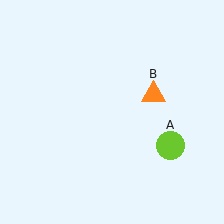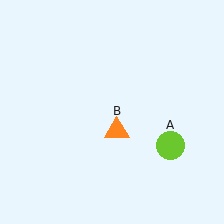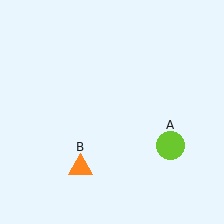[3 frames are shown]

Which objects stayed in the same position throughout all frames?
Lime circle (object A) remained stationary.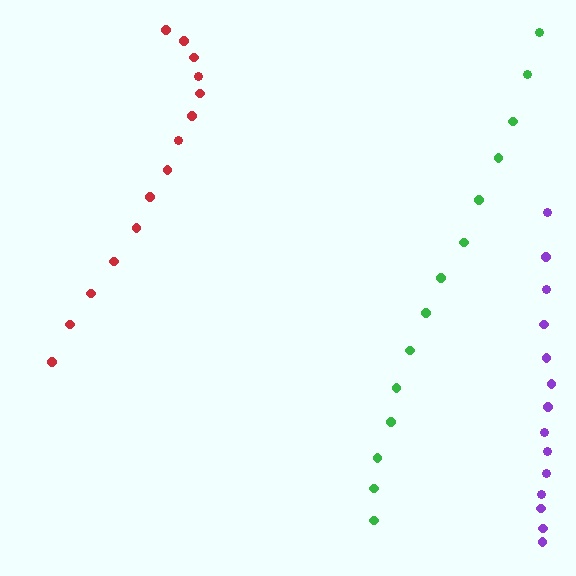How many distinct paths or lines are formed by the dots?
There are 3 distinct paths.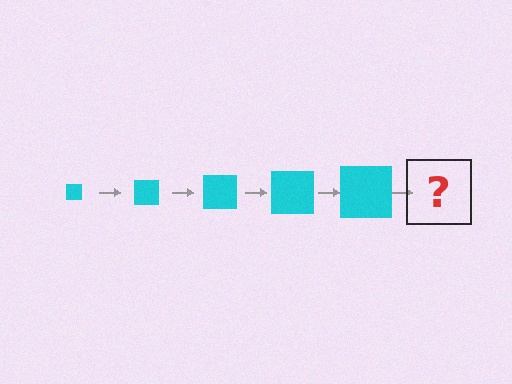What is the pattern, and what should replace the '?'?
The pattern is that the square gets progressively larger each step. The '?' should be a cyan square, larger than the previous one.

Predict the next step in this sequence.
The next step is a cyan square, larger than the previous one.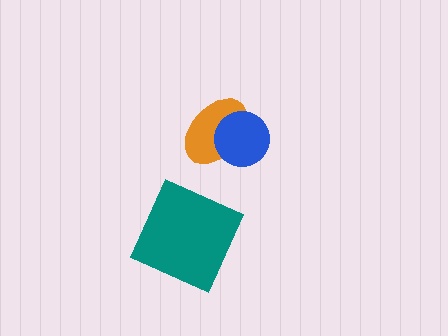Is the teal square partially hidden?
No, no other shape covers it.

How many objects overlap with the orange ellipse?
1 object overlaps with the orange ellipse.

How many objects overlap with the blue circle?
1 object overlaps with the blue circle.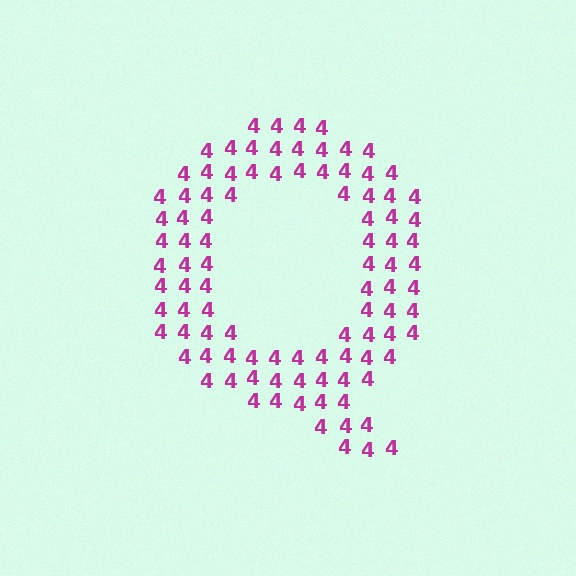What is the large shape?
The large shape is the letter Q.